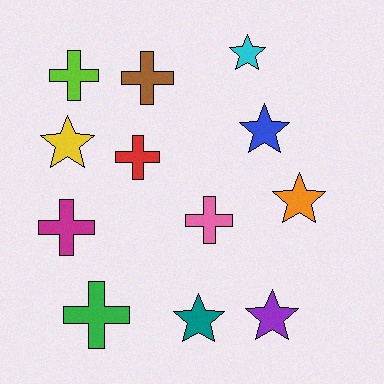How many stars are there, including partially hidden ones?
There are 6 stars.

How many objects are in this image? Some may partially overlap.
There are 12 objects.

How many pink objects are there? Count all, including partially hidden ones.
There is 1 pink object.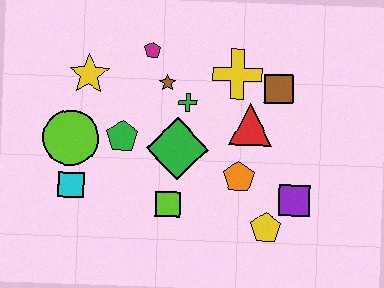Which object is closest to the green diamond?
The green cross is closest to the green diamond.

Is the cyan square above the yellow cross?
No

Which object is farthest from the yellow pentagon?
The yellow star is farthest from the yellow pentagon.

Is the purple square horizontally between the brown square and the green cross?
No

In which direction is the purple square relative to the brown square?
The purple square is below the brown square.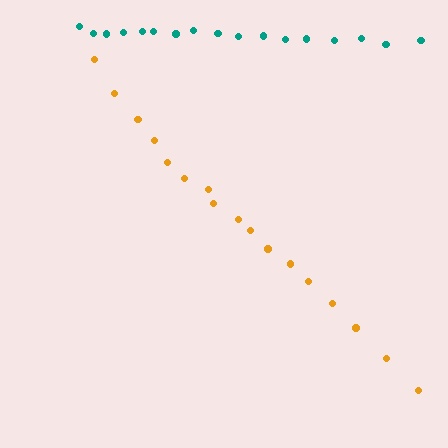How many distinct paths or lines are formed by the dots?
There are 2 distinct paths.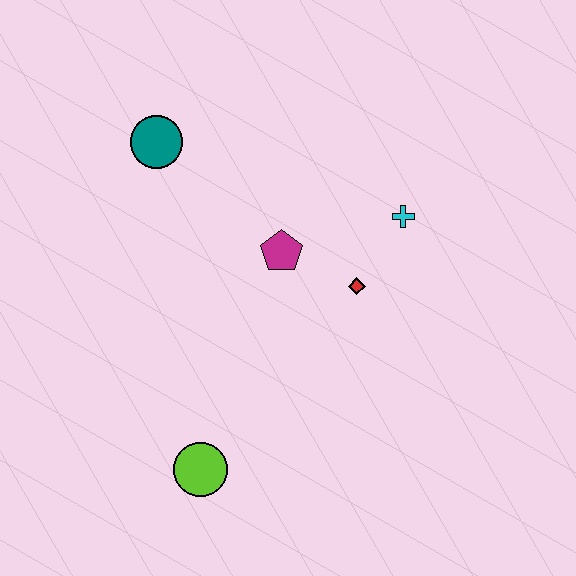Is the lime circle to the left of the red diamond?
Yes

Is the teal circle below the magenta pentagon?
No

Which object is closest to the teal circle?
The magenta pentagon is closest to the teal circle.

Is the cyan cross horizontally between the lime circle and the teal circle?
No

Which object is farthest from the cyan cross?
The lime circle is farthest from the cyan cross.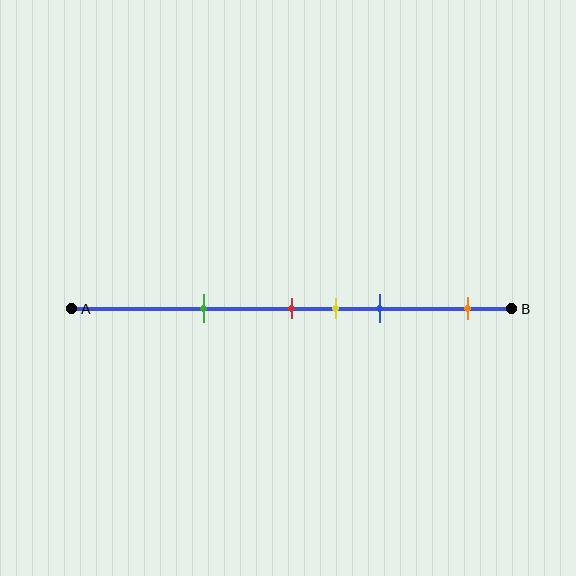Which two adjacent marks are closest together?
The red and yellow marks are the closest adjacent pair.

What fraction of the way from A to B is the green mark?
The green mark is approximately 30% (0.3) of the way from A to B.